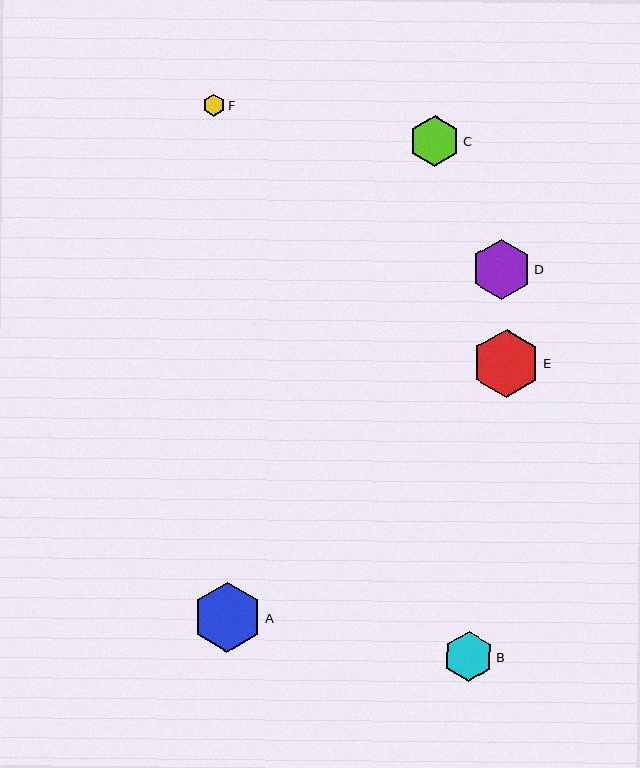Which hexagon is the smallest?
Hexagon F is the smallest with a size of approximately 22 pixels.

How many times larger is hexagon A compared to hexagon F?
Hexagon A is approximately 3.1 times the size of hexagon F.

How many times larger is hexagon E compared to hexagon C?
Hexagon E is approximately 1.4 times the size of hexagon C.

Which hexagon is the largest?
Hexagon A is the largest with a size of approximately 70 pixels.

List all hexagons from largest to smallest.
From largest to smallest: A, E, D, C, B, F.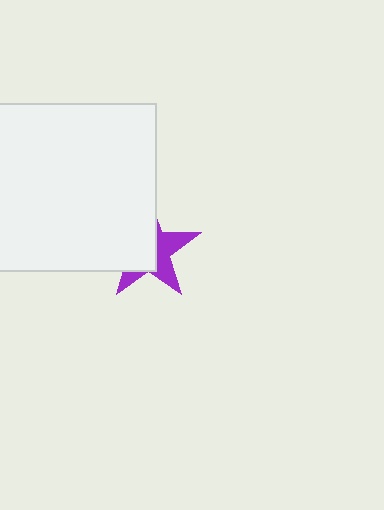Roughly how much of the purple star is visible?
A small part of it is visible (roughly 43%).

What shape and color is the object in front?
The object in front is a white square.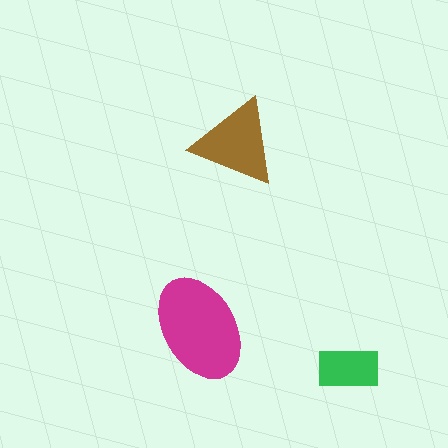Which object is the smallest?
The green rectangle.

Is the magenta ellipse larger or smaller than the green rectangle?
Larger.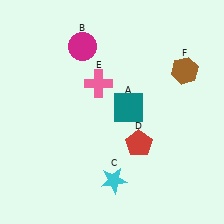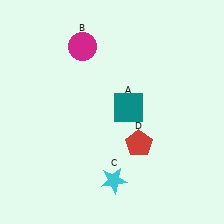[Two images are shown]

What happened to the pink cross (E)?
The pink cross (E) was removed in Image 2. It was in the top-left area of Image 1.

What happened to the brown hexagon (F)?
The brown hexagon (F) was removed in Image 2. It was in the top-right area of Image 1.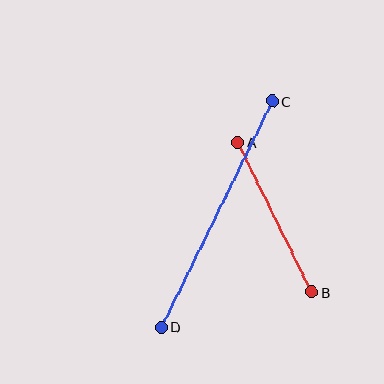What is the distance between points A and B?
The distance is approximately 167 pixels.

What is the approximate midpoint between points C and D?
The midpoint is at approximately (217, 214) pixels.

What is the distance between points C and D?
The distance is approximately 252 pixels.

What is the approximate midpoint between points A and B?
The midpoint is at approximately (275, 217) pixels.